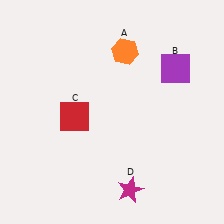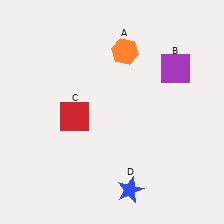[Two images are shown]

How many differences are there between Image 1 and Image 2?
There is 1 difference between the two images.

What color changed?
The star (D) changed from magenta in Image 1 to blue in Image 2.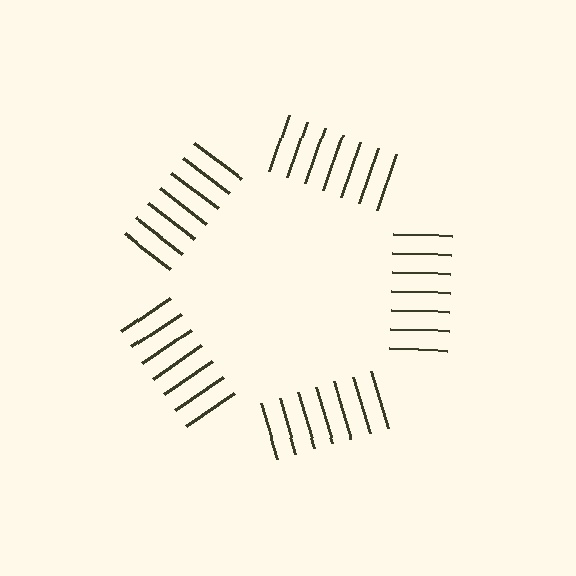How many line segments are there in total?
35 — 7 along each of the 5 edges.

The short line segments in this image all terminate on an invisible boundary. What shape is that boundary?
An illusory pentagon — the line segments terminate on its edges but no continuous stroke is drawn.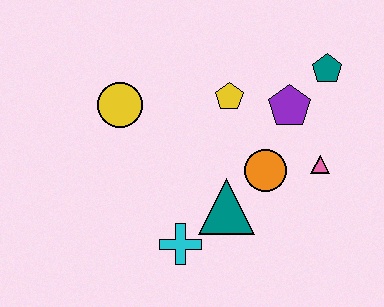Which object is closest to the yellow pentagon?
The purple pentagon is closest to the yellow pentagon.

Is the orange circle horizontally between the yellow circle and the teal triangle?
No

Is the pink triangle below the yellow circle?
Yes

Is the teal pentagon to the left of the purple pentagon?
No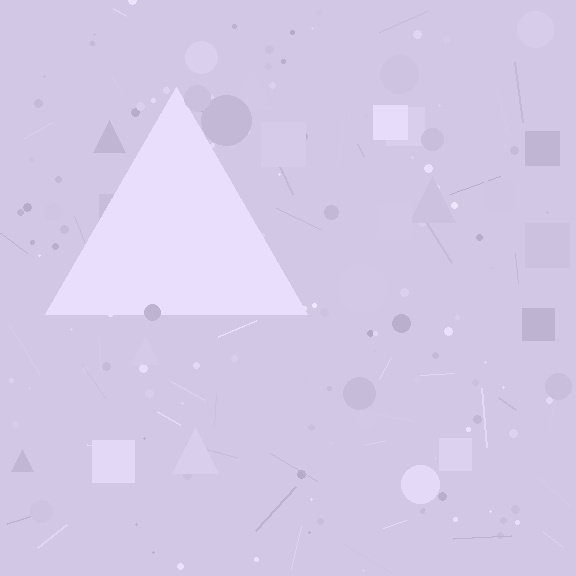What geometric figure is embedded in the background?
A triangle is embedded in the background.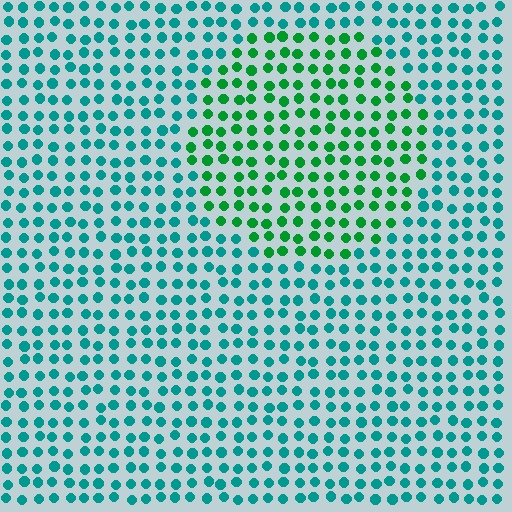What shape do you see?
I see a circle.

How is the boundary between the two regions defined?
The boundary is defined purely by a slight shift in hue (about 40 degrees). Spacing, size, and orientation are identical on both sides.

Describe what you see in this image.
The image is filled with small teal elements in a uniform arrangement. A circle-shaped region is visible where the elements are tinted to a slightly different hue, forming a subtle color boundary.